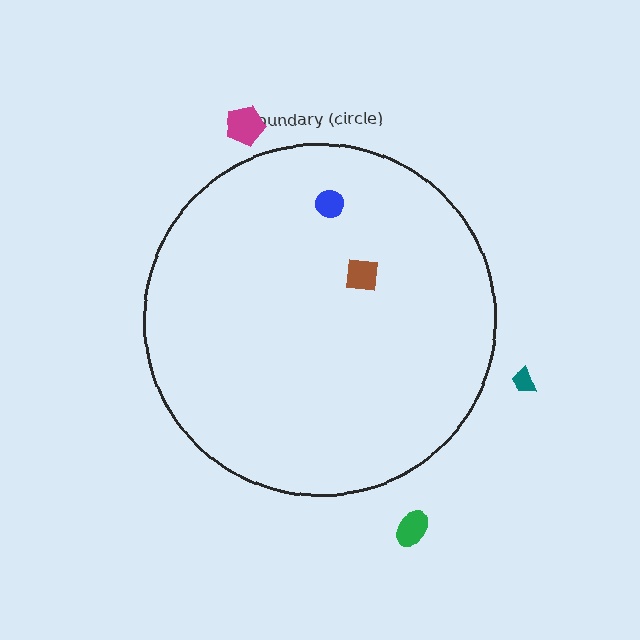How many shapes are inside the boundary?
2 inside, 3 outside.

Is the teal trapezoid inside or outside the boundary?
Outside.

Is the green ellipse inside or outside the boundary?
Outside.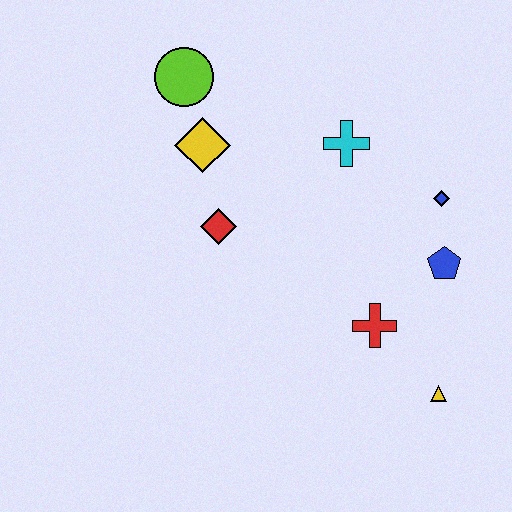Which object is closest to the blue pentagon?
The blue diamond is closest to the blue pentagon.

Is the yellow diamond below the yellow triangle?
No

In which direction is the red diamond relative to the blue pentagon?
The red diamond is to the left of the blue pentagon.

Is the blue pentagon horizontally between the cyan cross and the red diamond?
No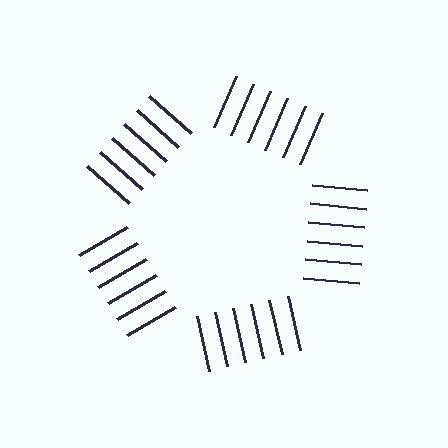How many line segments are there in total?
30 — 6 along each of the 5 edges.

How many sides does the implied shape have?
5 sides — the line-ends trace a pentagon.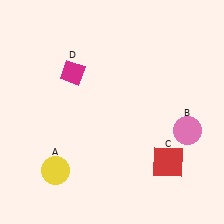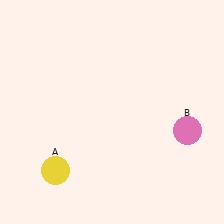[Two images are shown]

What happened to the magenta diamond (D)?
The magenta diamond (D) was removed in Image 2. It was in the top-left area of Image 1.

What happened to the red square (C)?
The red square (C) was removed in Image 2. It was in the bottom-right area of Image 1.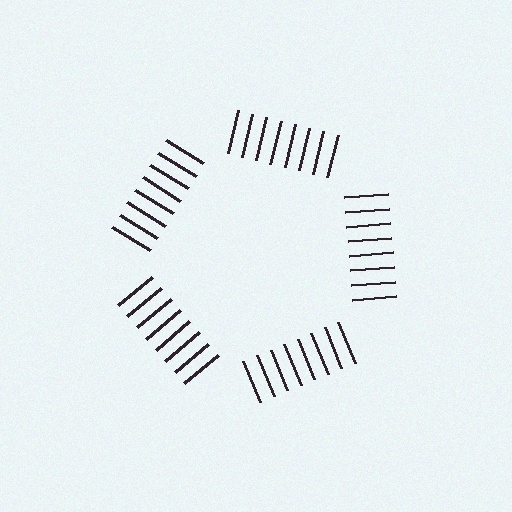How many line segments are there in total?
40 — 8 along each of the 5 edges.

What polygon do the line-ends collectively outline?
An illusory pentagon — the line segments terminate on its edges but no continuous stroke is drawn.